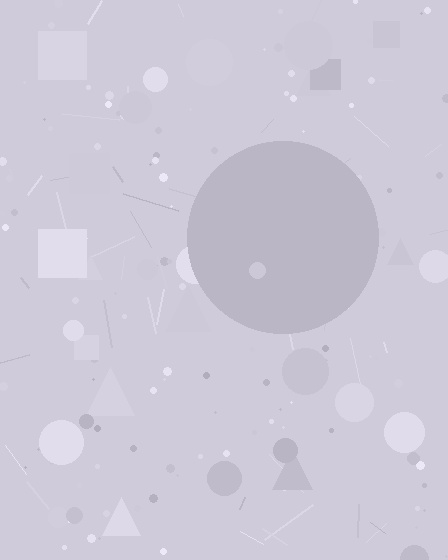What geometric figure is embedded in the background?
A circle is embedded in the background.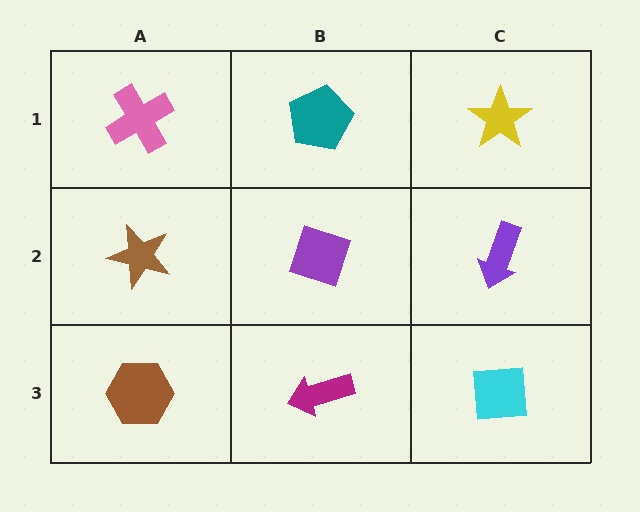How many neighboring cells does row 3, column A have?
2.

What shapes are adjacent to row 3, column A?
A brown star (row 2, column A), a magenta arrow (row 3, column B).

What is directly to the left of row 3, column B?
A brown hexagon.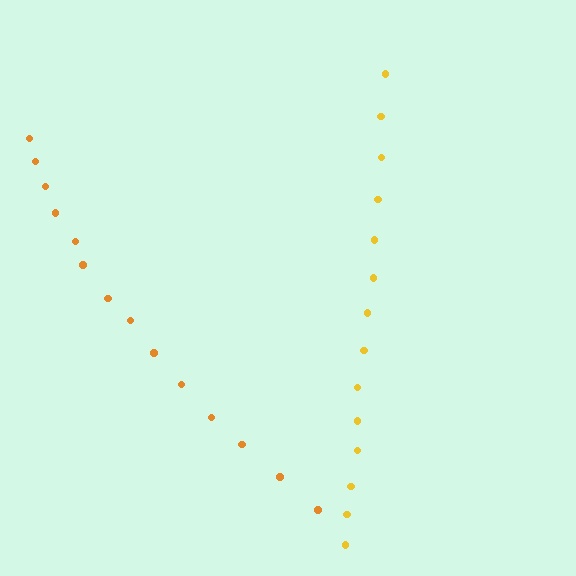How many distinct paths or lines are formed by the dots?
There are 2 distinct paths.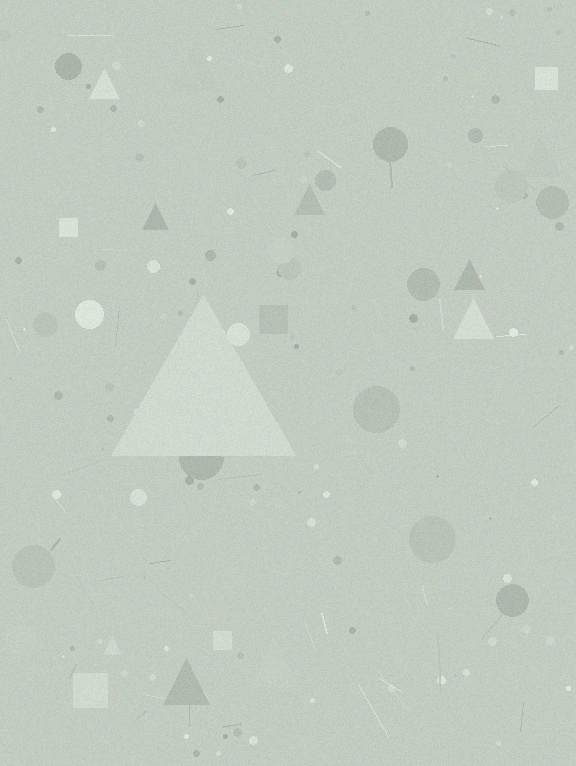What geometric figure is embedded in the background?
A triangle is embedded in the background.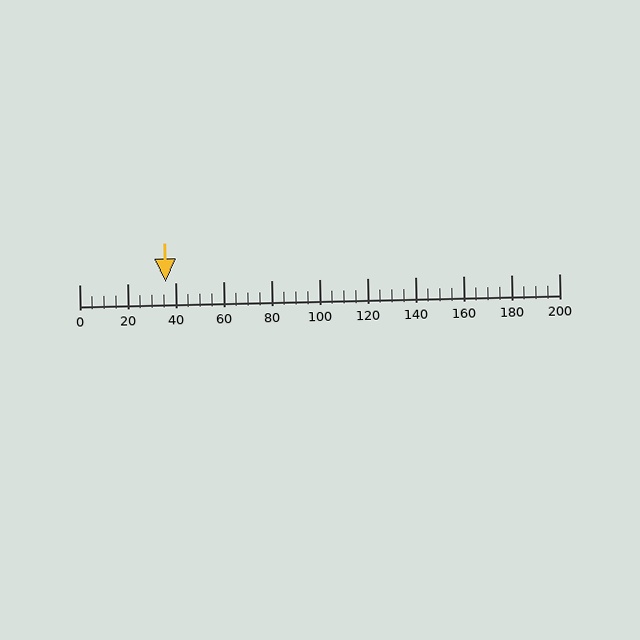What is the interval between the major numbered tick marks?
The major tick marks are spaced 20 units apart.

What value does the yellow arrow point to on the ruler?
The yellow arrow points to approximately 36.